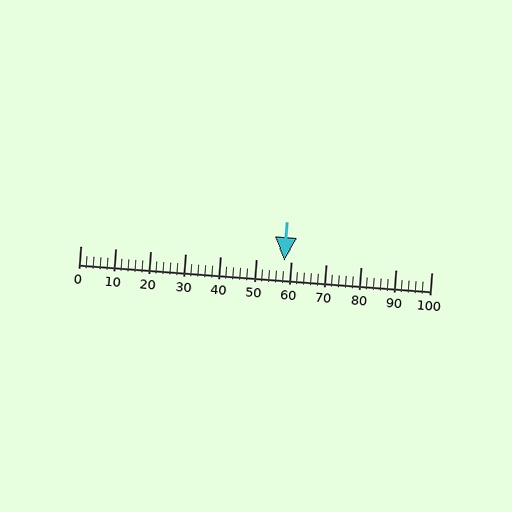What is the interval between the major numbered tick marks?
The major tick marks are spaced 10 units apart.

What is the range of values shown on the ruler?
The ruler shows values from 0 to 100.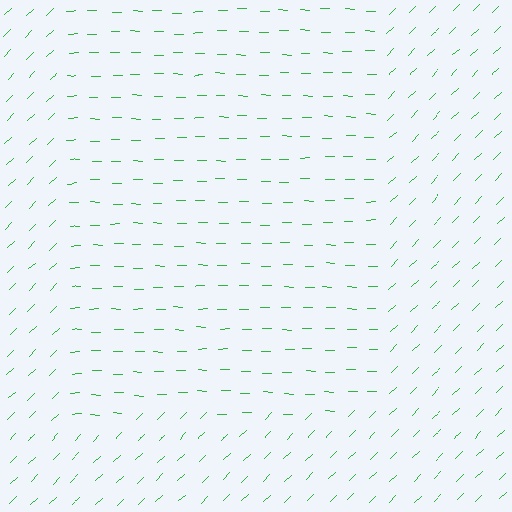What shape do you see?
I see a rectangle.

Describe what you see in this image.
The image is filled with small green line segments. A rectangle region in the image has lines oriented differently from the surrounding lines, creating a visible texture boundary.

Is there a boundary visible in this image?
Yes, there is a texture boundary formed by a change in line orientation.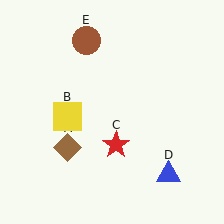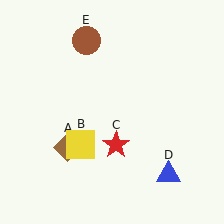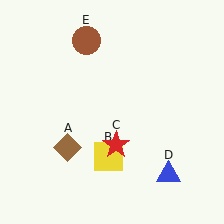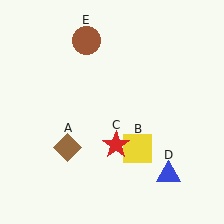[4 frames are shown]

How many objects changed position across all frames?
1 object changed position: yellow square (object B).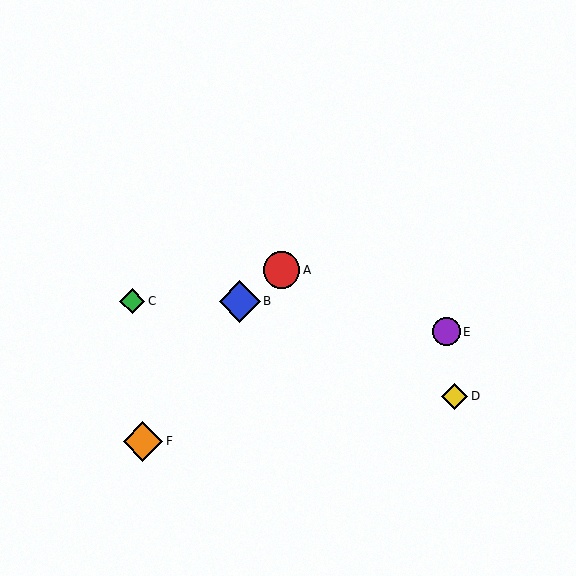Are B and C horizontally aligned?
Yes, both are at y≈301.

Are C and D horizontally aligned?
No, C is at y≈301 and D is at y≈396.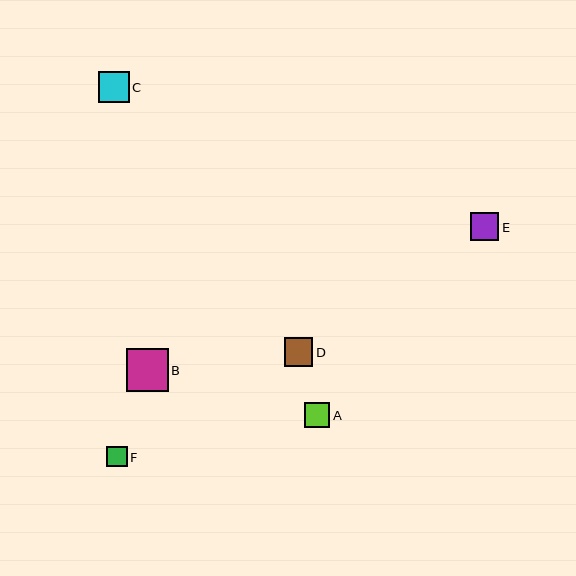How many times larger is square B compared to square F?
Square B is approximately 2.1 times the size of square F.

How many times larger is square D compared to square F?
Square D is approximately 1.4 times the size of square F.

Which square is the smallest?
Square F is the smallest with a size of approximately 20 pixels.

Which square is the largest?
Square B is the largest with a size of approximately 42 pixels.